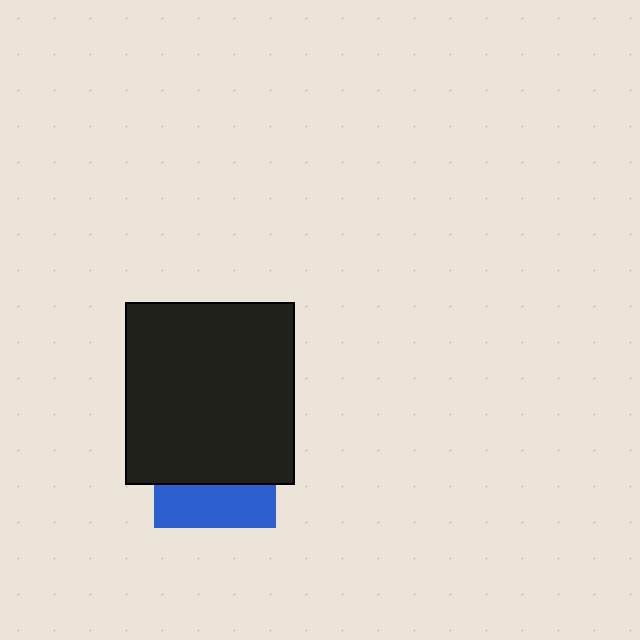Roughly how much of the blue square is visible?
A small part of it is visible (roughly 34%).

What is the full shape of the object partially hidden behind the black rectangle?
The partially hidden object is a blue square.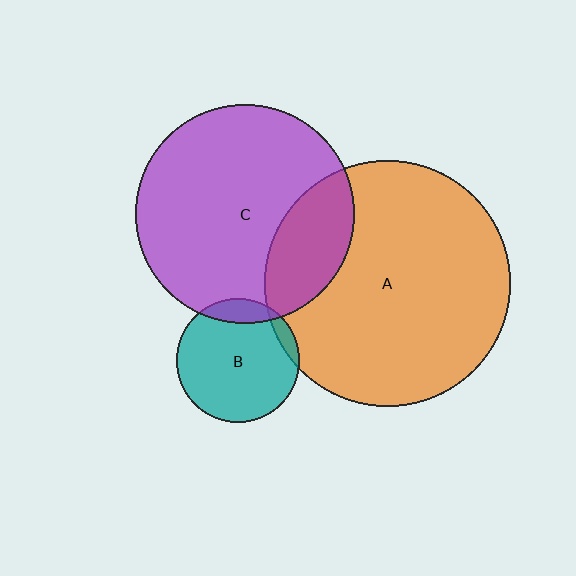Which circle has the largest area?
Circle A (orange).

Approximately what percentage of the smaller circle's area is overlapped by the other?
Approximately 5%.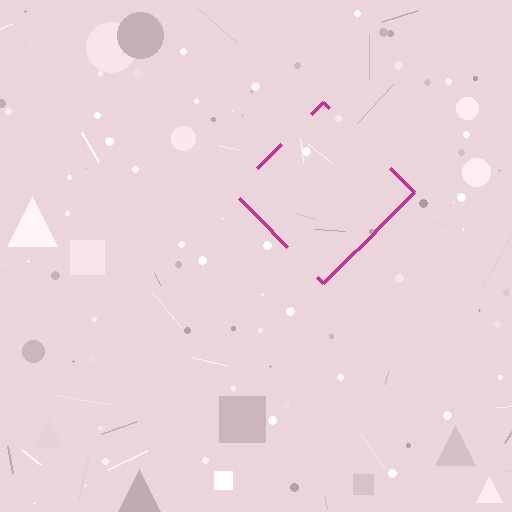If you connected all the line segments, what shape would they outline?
They would outline a diamond.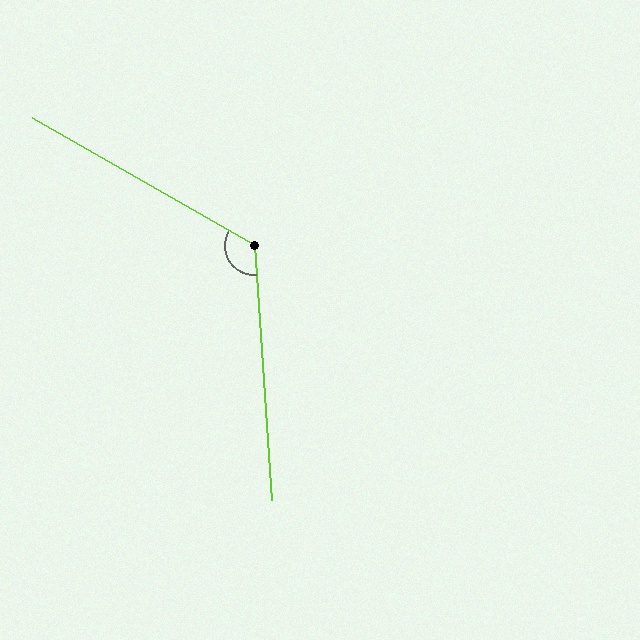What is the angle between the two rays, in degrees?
Approximately 124 degrees.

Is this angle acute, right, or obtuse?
It is obtuse.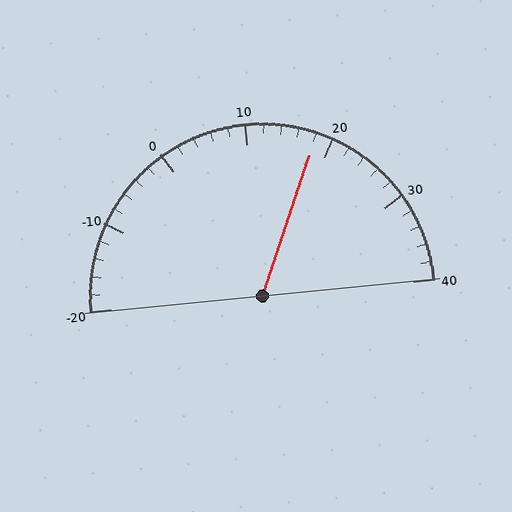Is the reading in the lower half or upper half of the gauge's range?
The reading is in the upper half of the range (-20 to 40).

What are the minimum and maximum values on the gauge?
The gauge ranges from -20 to 40.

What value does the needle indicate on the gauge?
The needle indicates approximately 18.